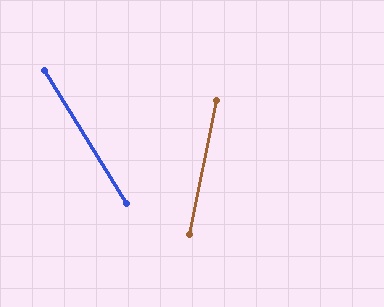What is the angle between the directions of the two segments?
Approximately 43 degrees.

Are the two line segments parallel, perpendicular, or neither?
Neither parallel nor perpendicular — they differ by about 43°.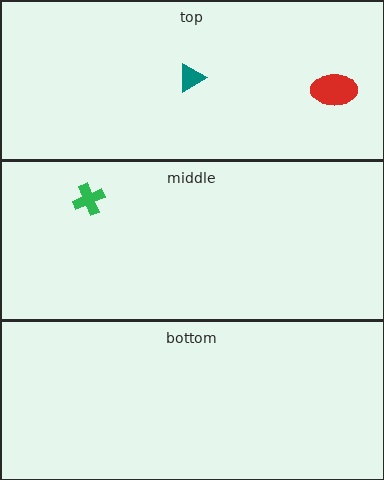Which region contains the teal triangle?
The top region.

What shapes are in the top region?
The teal triangle, the red ellipse.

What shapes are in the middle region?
The green cross.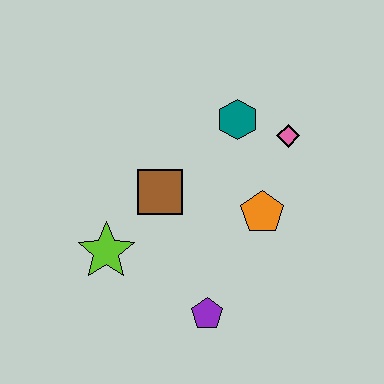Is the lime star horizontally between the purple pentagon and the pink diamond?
No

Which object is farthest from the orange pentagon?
The lime star is farthest from the orange pentagon.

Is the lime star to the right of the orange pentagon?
No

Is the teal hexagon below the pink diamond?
No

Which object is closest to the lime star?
The brown square is closest to the lime star.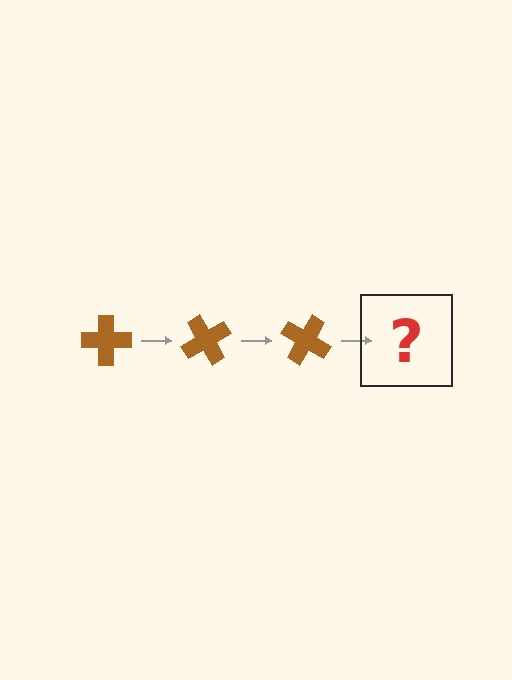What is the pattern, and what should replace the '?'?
The pattern is that the cross rotates 60 degrees each step. The '?' should be a brown cross rotated 180 degrees.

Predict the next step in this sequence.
The next step is a brown cross rotated 180 degrees.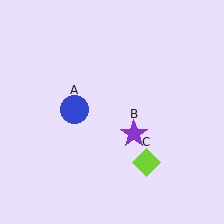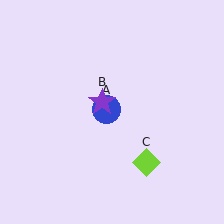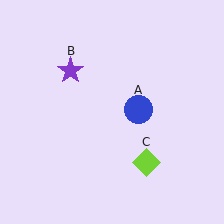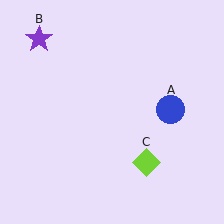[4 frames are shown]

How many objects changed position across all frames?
2 objects changed position: blue circle (object A), purple star (object B).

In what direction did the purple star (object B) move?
The purple star (object B) moved up and to the left.